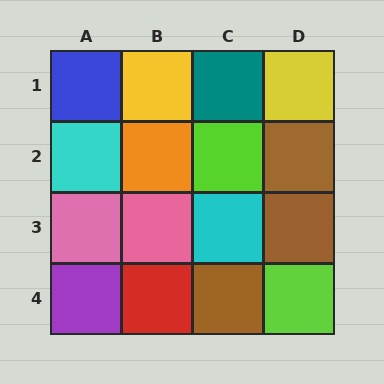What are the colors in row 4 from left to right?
Purple, red, brown, lime.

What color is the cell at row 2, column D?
Brown.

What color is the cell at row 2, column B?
Orange.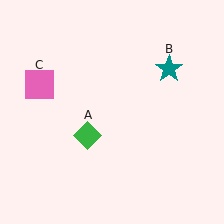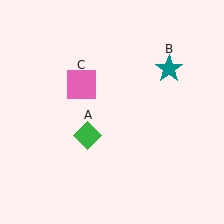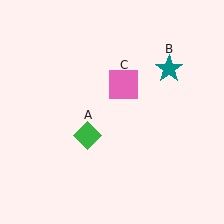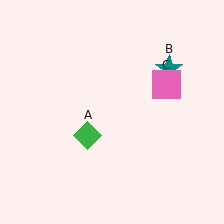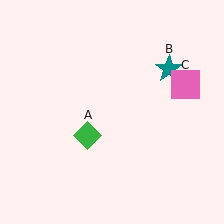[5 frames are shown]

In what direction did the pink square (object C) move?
The pink square (object C) moved right.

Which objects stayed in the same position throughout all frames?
Green diamond (object A) and teal star (object B) remained stationary.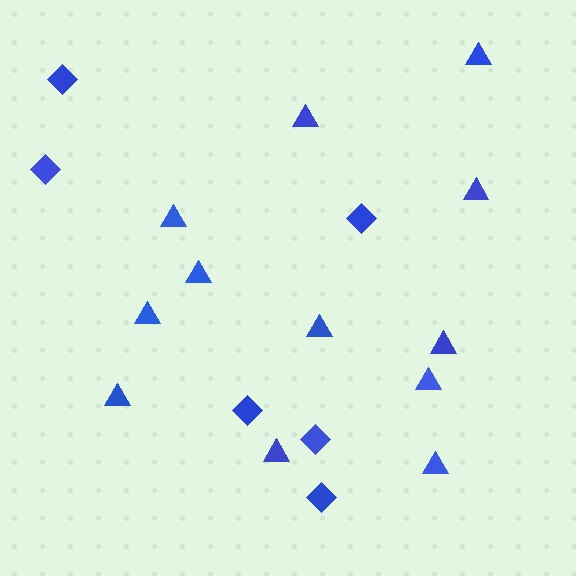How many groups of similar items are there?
There are 2 groups: one group of triangles (12) and one group of diamonds (6).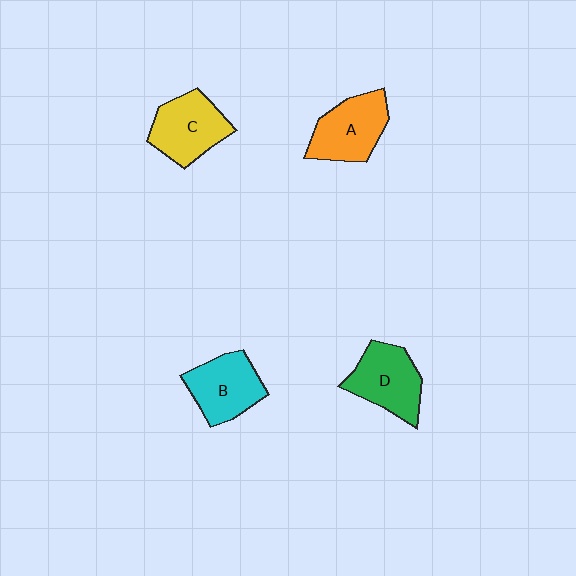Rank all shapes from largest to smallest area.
From largest to smallest: A (orange), D (green), C (yellow), B (cyan).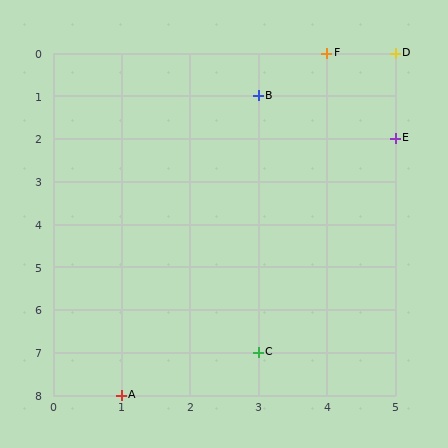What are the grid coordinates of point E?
Point E is at grid coordinates (5, 2).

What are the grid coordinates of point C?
Point C is at grid coordinates (3, 7).